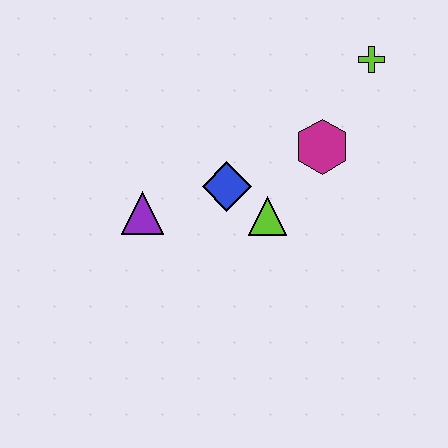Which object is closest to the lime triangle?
The blue diamond is closest to the lime triangle.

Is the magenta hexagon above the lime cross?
No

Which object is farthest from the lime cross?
The purple triangle is farthest from the lime cross.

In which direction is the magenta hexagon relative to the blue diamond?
The magenta hexagon is to the right of the blue diamond.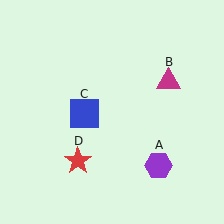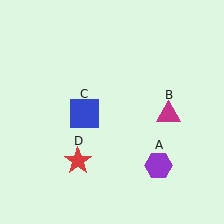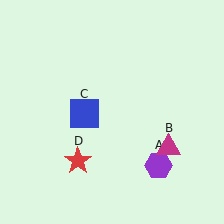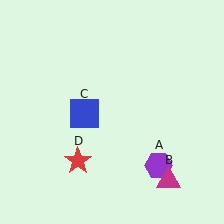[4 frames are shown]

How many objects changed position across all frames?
1 object changed position: magenta triangle (object B).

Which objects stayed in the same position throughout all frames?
Purple hexagon (object A) and blue square (object C) and red star (object D) remained stationary.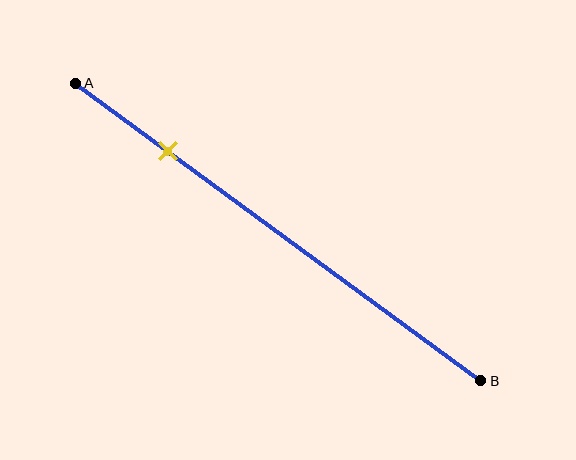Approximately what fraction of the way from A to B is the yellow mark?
The yellow mark is approximately 25% of the way from A to B.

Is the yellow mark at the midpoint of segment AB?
No, the mark is at about 25% from A, not at the 50% midpoint.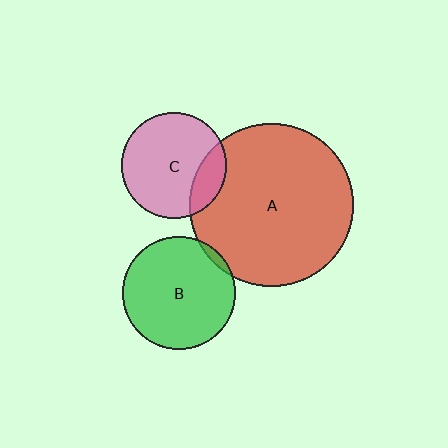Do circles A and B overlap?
Yes.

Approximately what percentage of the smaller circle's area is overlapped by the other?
Approximately 5%.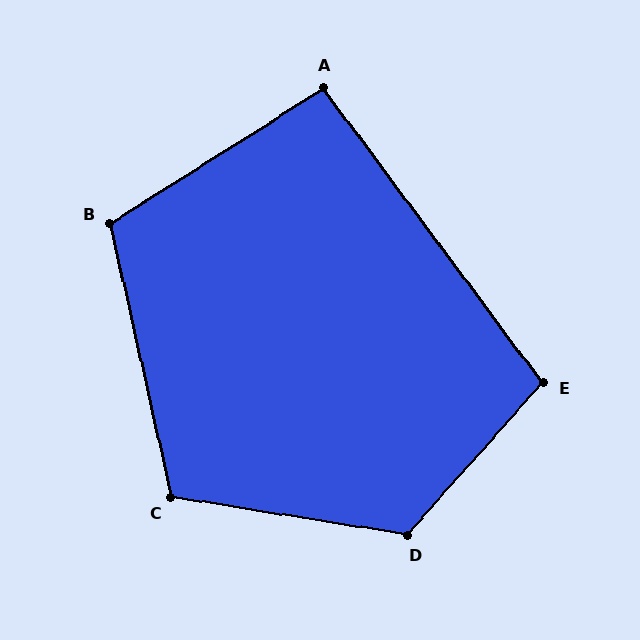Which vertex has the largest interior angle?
D, at approximately 123 degrees.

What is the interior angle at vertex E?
Approximately 101 degrees (obtuse).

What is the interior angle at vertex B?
Approximately 110 degrees (obtuse).